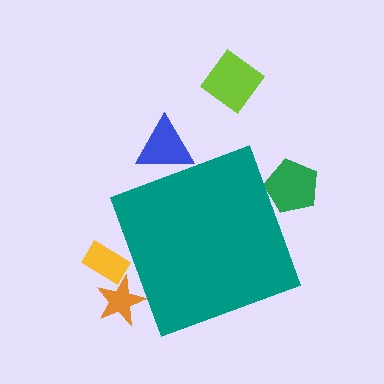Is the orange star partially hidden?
Yes, the orange star is partially hidden behind the teal diamond.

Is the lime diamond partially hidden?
No, the lime diamond is fully visible.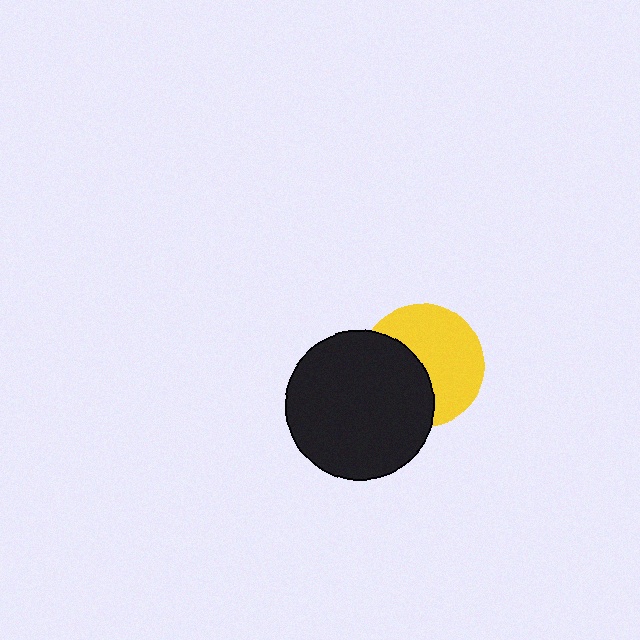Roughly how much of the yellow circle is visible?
About half of it is visible (roughly 58%).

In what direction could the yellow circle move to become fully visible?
The yellow circle could move right. That would shift it out from behind the black circle entirely.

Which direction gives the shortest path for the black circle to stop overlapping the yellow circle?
Moving left gives the shortest separation.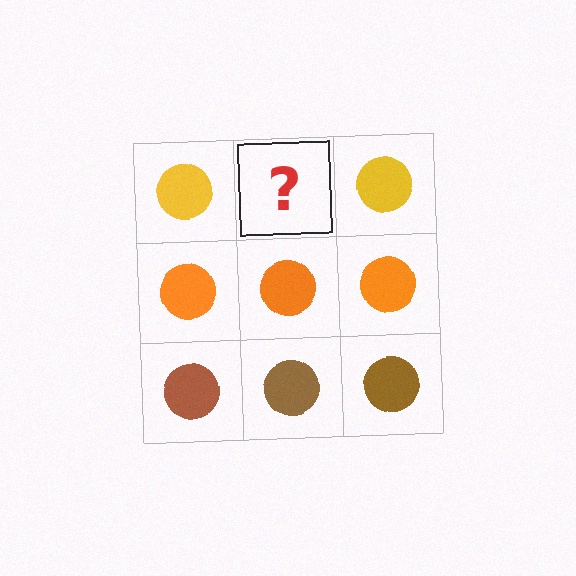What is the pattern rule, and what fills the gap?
The rule is that each row has a consistent color. The gap should be filled with a yellow circle.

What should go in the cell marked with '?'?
The missing cell should contain a yellow circle.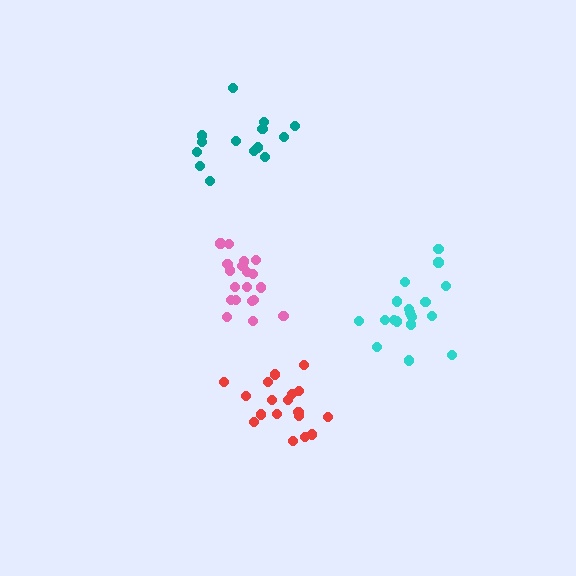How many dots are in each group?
Group 1: 18 dots, Group 2: 14 dots, Group 3: 19 dots, Group 4: 19 dots (70 total).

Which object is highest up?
The teal cluster is topmost.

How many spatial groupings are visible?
There are 4 spatial groupings.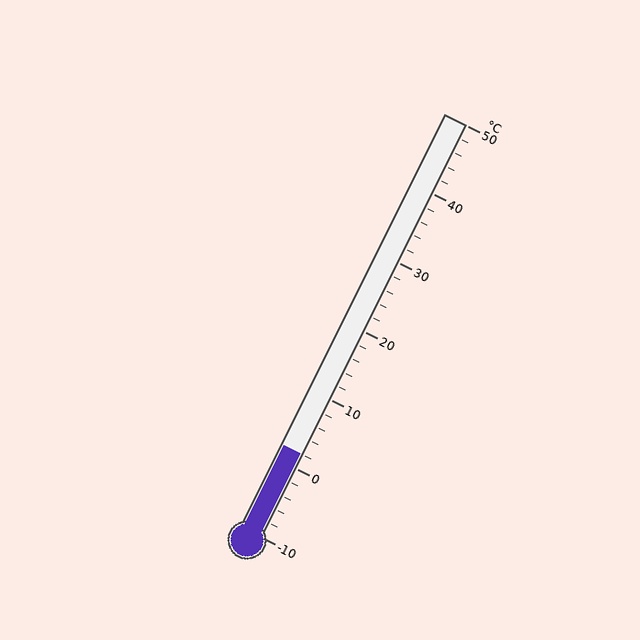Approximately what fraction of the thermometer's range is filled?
The thermometer is filled to approximately 20% of its range.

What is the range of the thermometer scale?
The thermometer scale ranges from -10°C to 50°C.